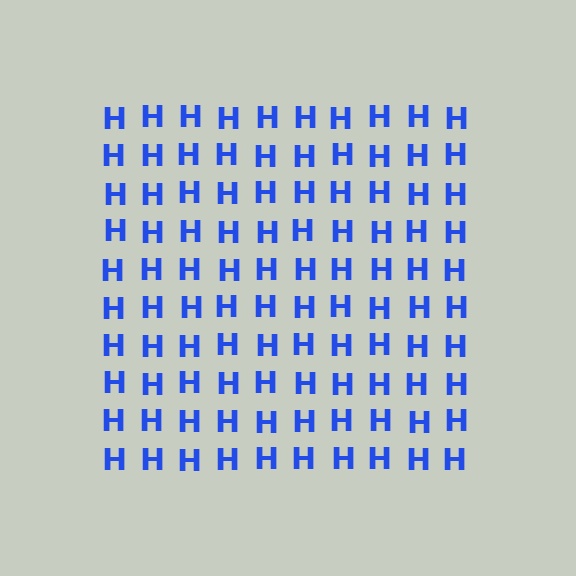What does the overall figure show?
The overall figure shows a square.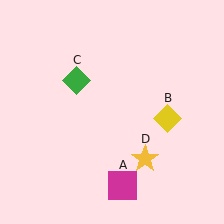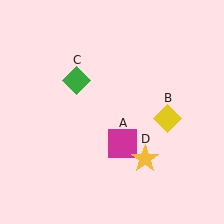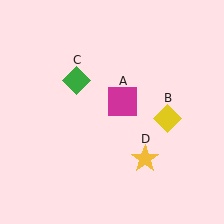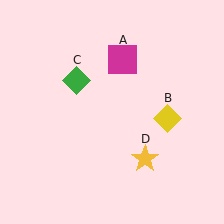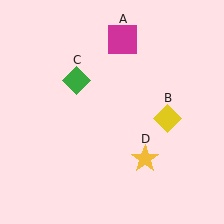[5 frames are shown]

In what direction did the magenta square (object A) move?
The magenta square (object A) moved up.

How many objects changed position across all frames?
1 object changed position: magenta square (object A).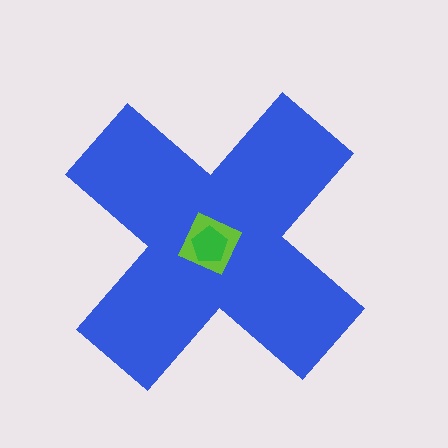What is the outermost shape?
The blue cross.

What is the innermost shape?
The green pentagon.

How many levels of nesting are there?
3.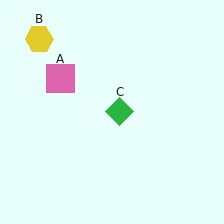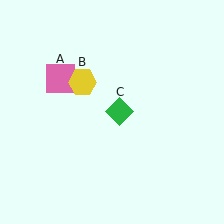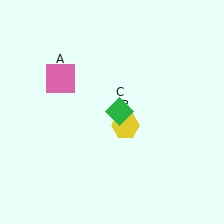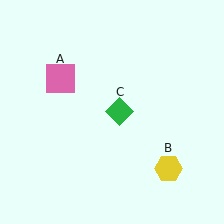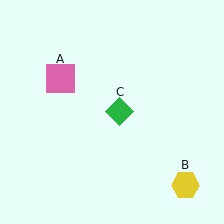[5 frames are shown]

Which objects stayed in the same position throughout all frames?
Pink square (object A) and green diamond (object C) remained stationary.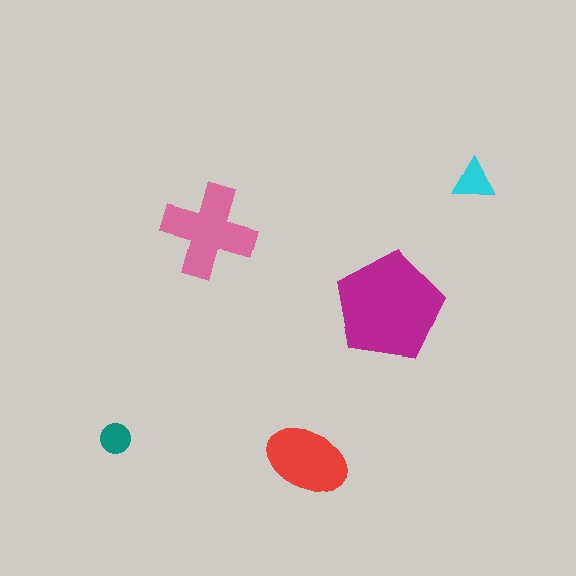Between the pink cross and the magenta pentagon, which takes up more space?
The magenta pentagon.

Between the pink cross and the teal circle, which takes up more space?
The pink cross.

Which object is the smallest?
The teal circle.